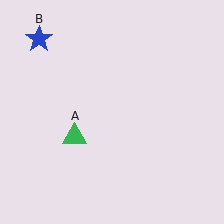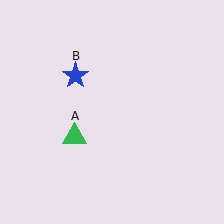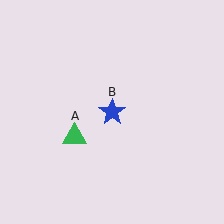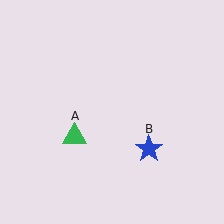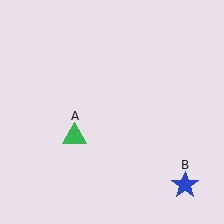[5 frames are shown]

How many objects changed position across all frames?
1 object changed position: blue star (object B).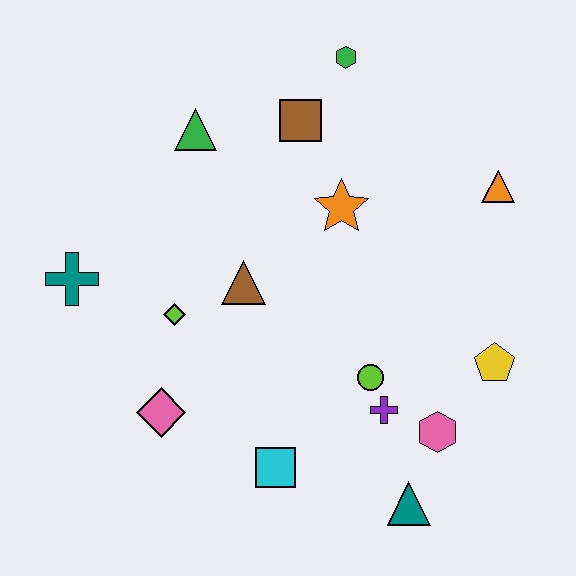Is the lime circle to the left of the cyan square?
No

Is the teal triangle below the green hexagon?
Yes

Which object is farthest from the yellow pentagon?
The teal cross is farthest from the yellow pentagon.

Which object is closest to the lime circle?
The purple cross is closest to the lime circle.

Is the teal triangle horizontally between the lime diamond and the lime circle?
No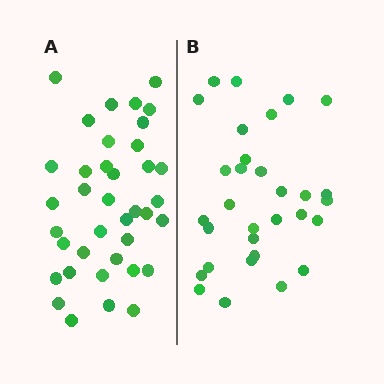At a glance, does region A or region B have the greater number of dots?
Region A (the left region) has more dots.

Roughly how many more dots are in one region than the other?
Region A has roughly 8 or so more dots than region B.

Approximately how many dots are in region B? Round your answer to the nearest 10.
About 30 dots. (The exact count is 31, which rounds to 30.)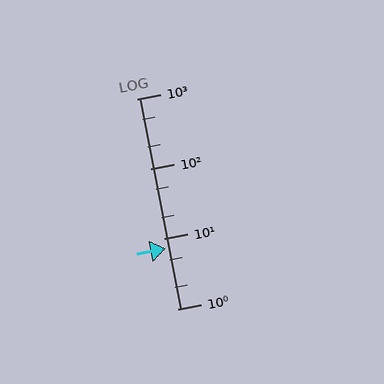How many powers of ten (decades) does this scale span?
The scale spans 3 decades, from 1 to 1000.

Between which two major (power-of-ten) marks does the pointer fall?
The pointer is between 1 and 10.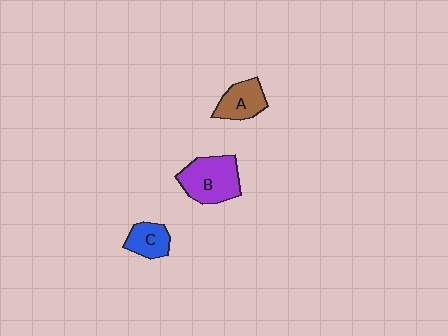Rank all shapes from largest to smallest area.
From largest to smallest: B (purple), A (brown), C (blue).